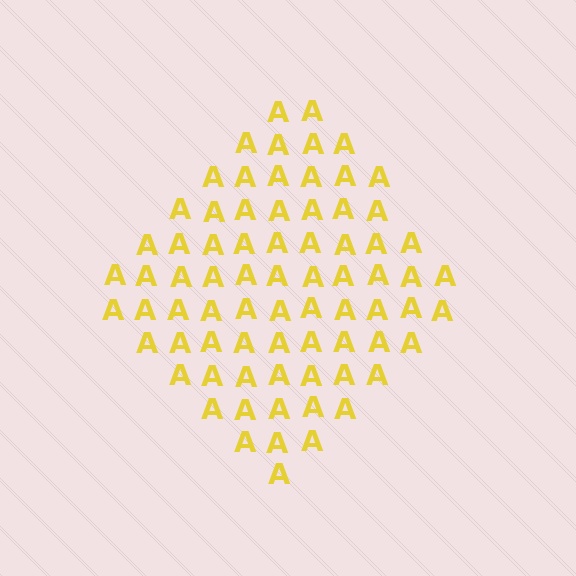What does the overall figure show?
The overall figure shows a diamond.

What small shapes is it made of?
It is made of small letter A's.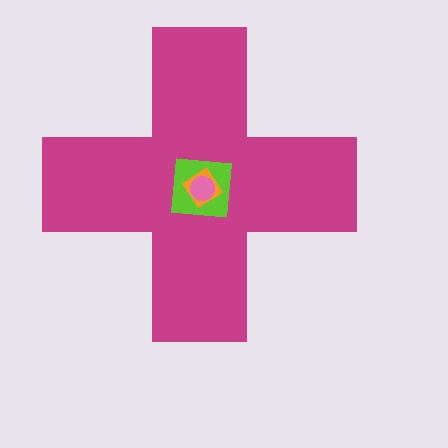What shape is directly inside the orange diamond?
The pink circle.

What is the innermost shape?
The pink circle.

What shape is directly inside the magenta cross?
The lime square.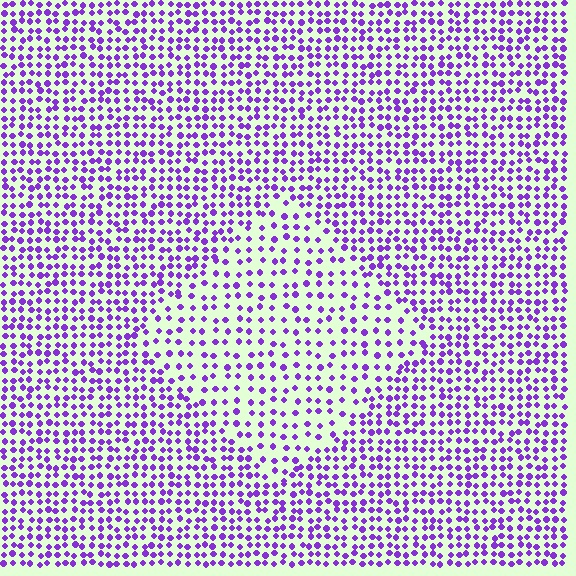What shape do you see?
I see a diamond.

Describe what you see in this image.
The image contains small purple elements arranged at two different densities. A diamond-shaped region is visible where the elements are less densely packed than the surrounding area.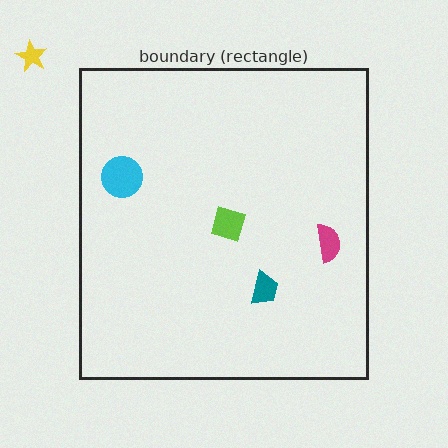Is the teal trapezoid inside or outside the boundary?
Inside.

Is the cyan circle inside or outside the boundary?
Inside.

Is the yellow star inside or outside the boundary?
Outside.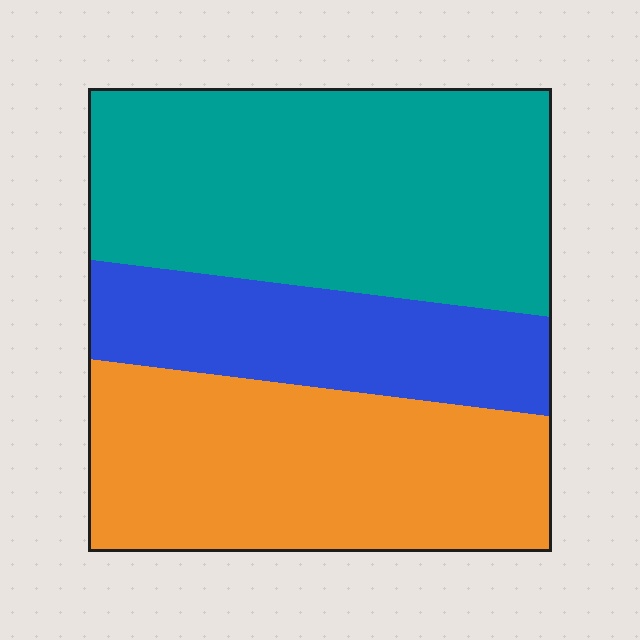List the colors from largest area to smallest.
From largest to smallest: teal, orange, blue.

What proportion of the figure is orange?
Orange covers 35% of the figure.